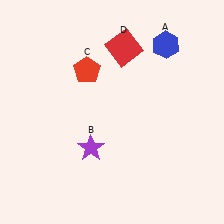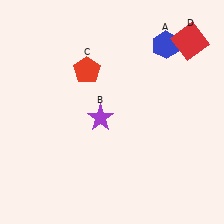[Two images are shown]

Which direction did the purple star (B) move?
The purple star (B) moved up.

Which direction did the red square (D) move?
The red square (D) moved right.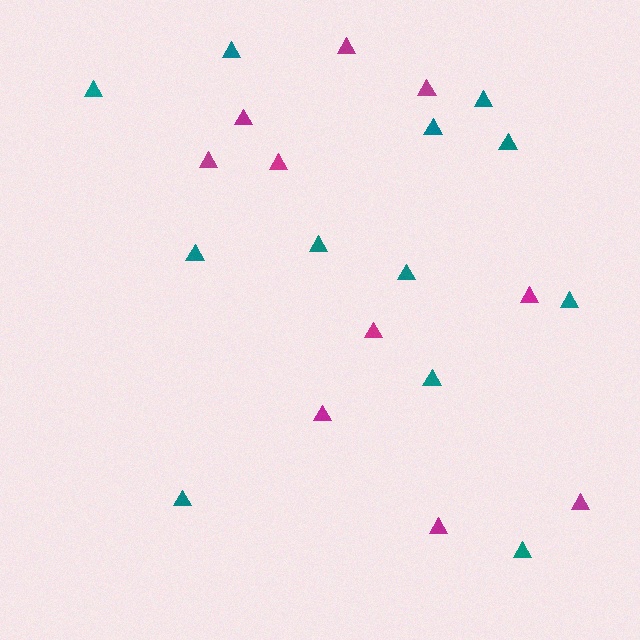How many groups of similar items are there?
There are 2 groups: one group of teal triangles (12) and one group of magenta triangles (10).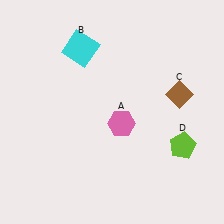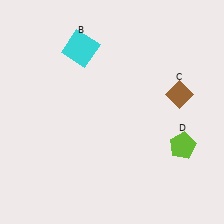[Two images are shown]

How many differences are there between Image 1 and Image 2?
There is 1 difference between the two images.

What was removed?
The pink hexagon (A) was removed in Image 2.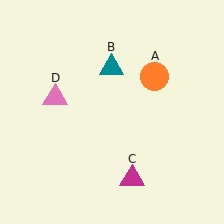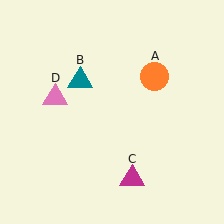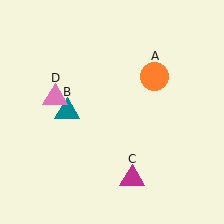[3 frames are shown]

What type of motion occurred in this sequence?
The teal triangle (object B) rotated counterclockwise around the center of the scene.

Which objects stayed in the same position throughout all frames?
Orange circle (object A) and magenta triangle (object C) and pink triangle (object D) remained stationary.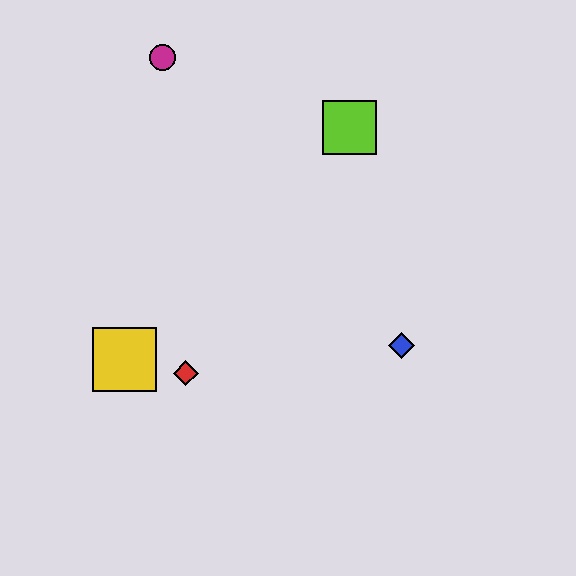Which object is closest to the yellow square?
The red diamond is closest to the yellow square.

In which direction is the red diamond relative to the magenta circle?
The red diamond is below the magenta circle.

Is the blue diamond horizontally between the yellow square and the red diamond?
No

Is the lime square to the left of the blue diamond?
Yes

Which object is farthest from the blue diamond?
The magenta circle is farthest from the blue diamond.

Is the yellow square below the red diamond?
No